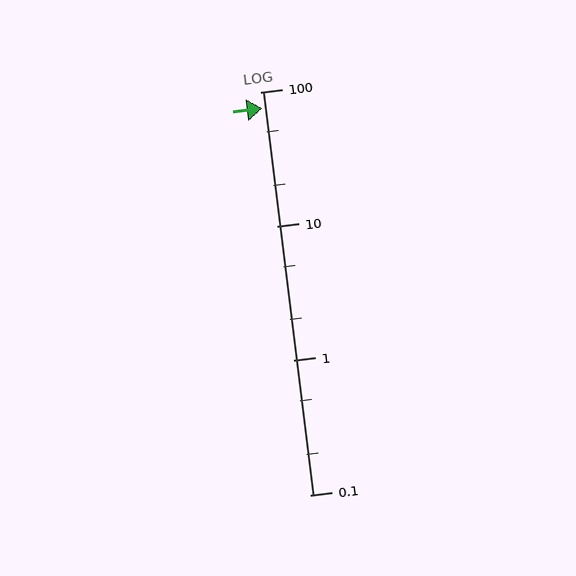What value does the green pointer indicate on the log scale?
The pointer indicates approximately 76.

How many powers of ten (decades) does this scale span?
The scale spans 3 decades, from 0.1 to 100.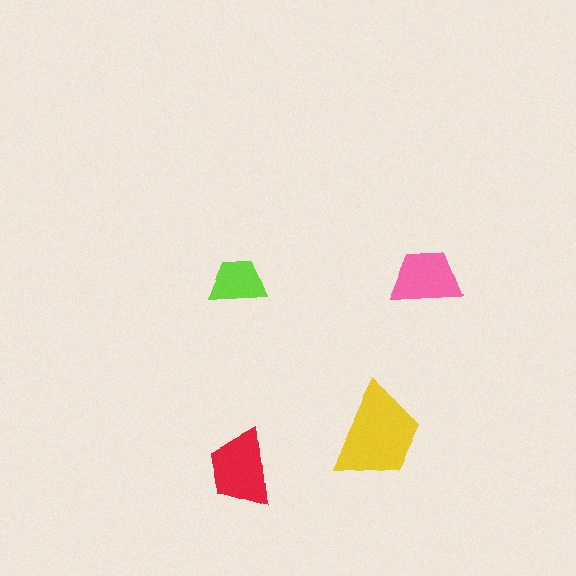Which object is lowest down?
The red trapezoid is bottommost.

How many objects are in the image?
There are 4 objects in the image.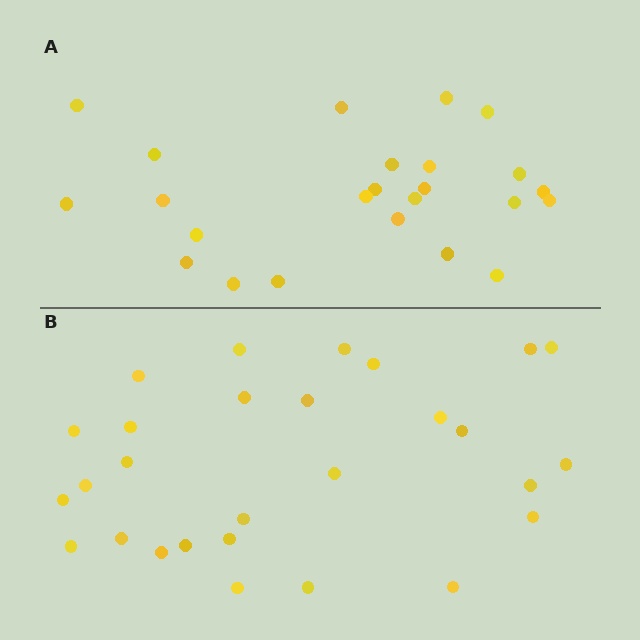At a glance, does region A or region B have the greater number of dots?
Region B (the bottom region) has more dots.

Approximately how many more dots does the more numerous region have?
Region B has about 4 more dots than region A.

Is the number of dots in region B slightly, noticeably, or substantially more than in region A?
Region B has only slightly more — the two regions are fairly close. The ratio is roughly 1.2 to 1.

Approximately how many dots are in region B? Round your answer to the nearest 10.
About 30 dots. (The exact count is 28, which rounds to 30.)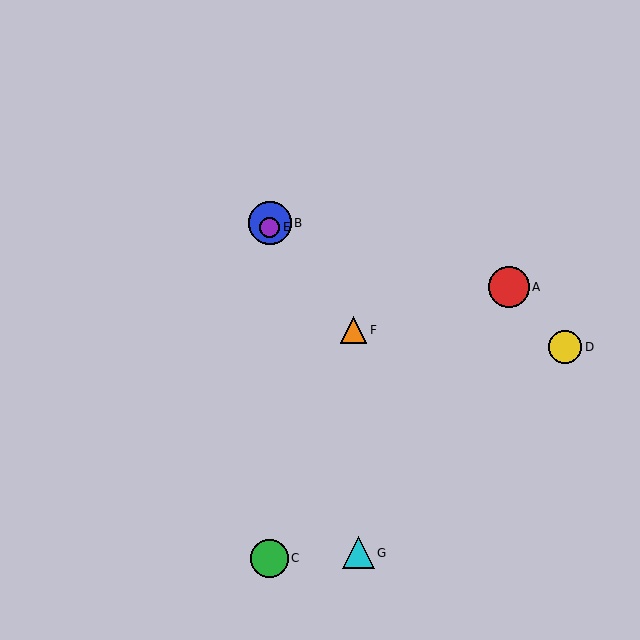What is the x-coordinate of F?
Object F is at x≈354.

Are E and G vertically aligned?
No, E is at x≈270 and G is at x≈358.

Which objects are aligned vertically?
Objects B, C, E are aligned vertically.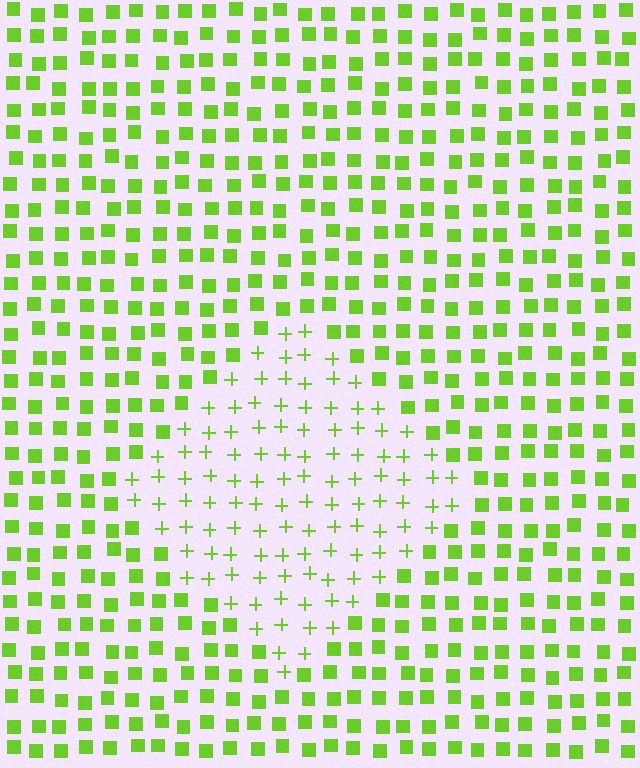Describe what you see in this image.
The image is filled with small lime elements arranged in a uniform grid. A diamond-shaped region contains plus signs, while the surrounding area contains squares. The boundary is defined purely by the change in element shape.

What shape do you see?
I see a diamond.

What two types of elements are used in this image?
The image uses plus signs inside the diamond region and squares outside it.